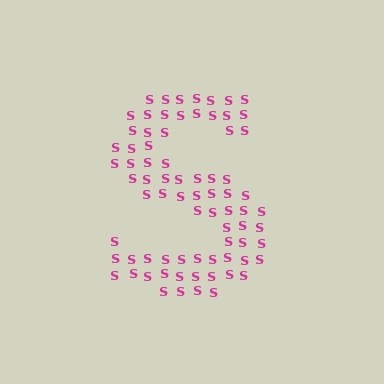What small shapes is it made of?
It is made of small letter S's.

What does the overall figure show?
The overall figure shows the letter S.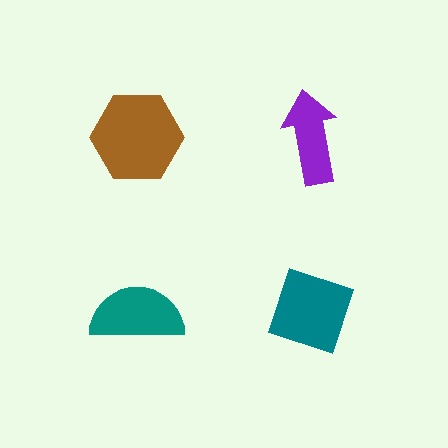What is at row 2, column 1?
A teal semicircle.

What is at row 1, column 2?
A purple arrow.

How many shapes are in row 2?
2 shapes.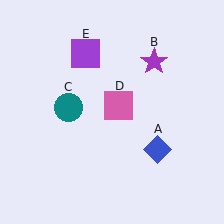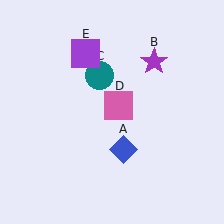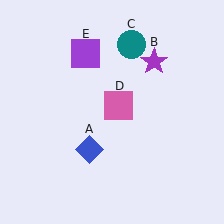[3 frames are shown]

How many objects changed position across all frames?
2 objects changed position: blue diamond (object A), teal circle (object C).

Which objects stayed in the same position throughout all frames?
Purple star (object B) and pink square (object D) and purple square (object E) remained stationary.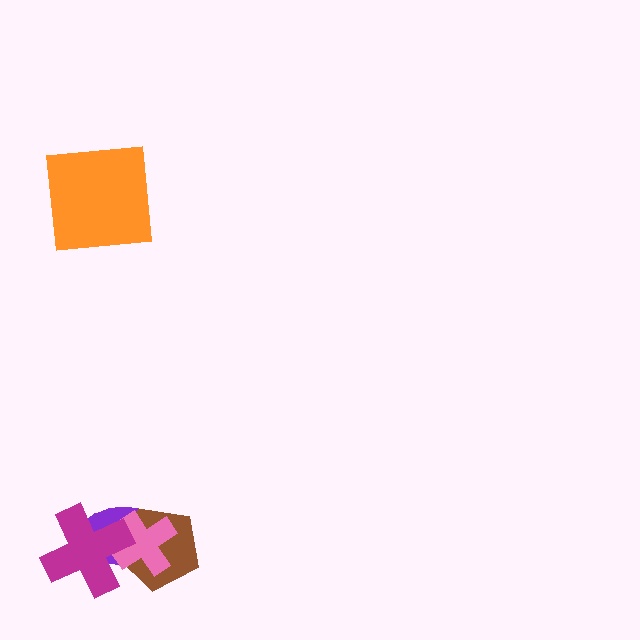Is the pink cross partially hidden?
Yes, it is partially covered by another shape.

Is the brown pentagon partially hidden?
Yes, it is partially covered by another shape.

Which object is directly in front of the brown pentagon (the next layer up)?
The pink cross is directly in front of the brown pentagon.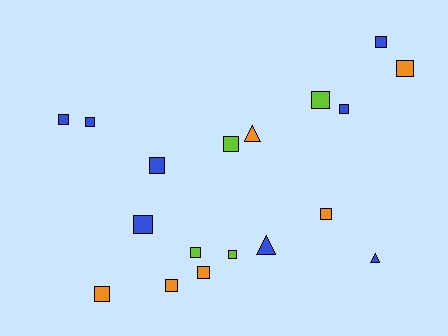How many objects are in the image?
There are 18 objects.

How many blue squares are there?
There are 6 blue squares.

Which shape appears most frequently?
Square, with 15 objects.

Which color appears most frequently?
Blue, with 8 objects.